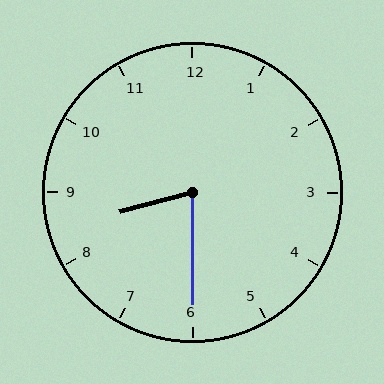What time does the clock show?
8:30.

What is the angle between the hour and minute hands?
Approximately 75 degrees.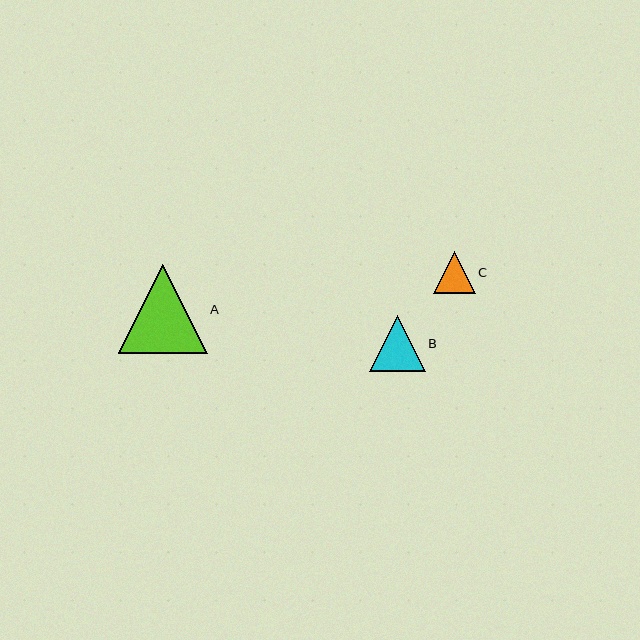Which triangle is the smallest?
Triangle C is the smallest with a size of approximately 42 pixels.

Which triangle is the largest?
Triangle A is the largest with a size of approximately 89 pixels.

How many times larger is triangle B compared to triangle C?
Triangle B is approximately 1.3 times the size of triangle C.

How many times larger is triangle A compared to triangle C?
Triangle A is approximately 2.1 times the size of triangle C.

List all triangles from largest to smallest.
From largest to smallest: A, B, C.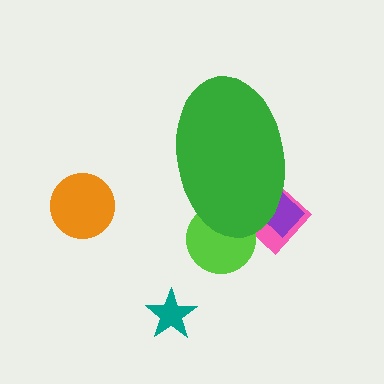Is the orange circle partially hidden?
No, the orange circle is fully visible.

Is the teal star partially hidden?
No, the teal star is fully visible.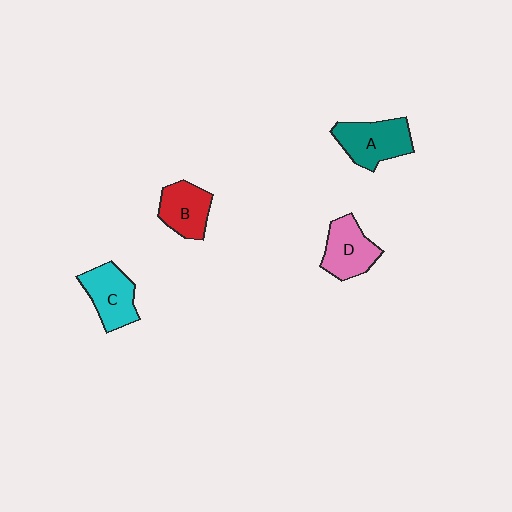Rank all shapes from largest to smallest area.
From largest to smallest: A (teal), C (cyan), D (pink), B (red).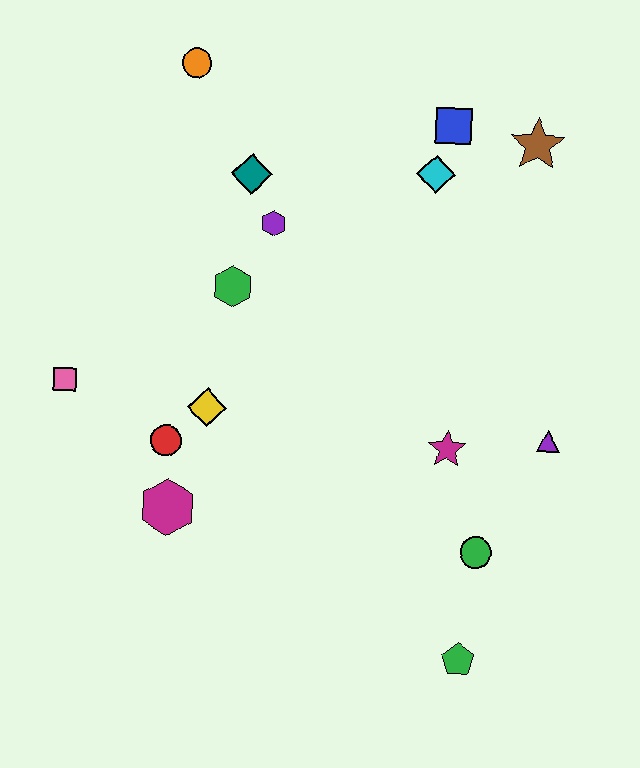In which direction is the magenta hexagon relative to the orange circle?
The magenta hexagon is below the orange circle.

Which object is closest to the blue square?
The cyan diamond is closest to the blue square.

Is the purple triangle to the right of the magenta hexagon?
Yes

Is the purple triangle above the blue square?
No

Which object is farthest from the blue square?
The green pentagon is farthest from the blue square.